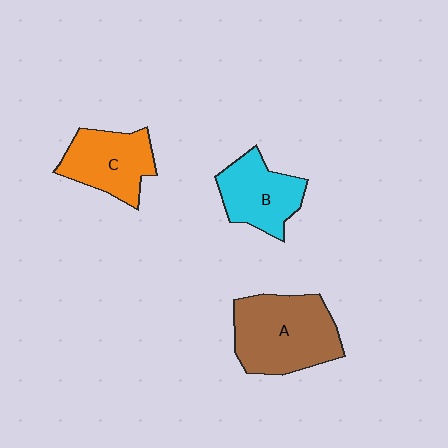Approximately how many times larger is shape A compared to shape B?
Approximately 1.5 times.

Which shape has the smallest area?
Shape B (cyan).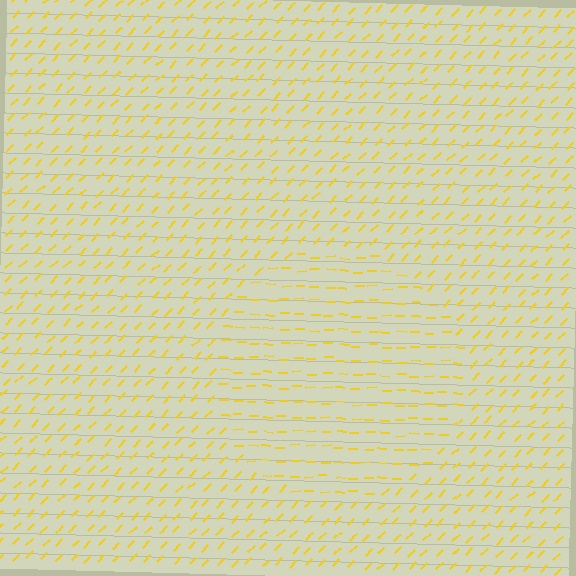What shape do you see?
I see a circle.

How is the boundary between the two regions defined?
The boundary is defined purely by a change in line orientation (approximately 45 degrees difference). All lines are the same color and thickness.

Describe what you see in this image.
The image is filled with small yellow line segments. A circle region in the image has lines oriented differently from the surrounding lines, creating a visible texture boundary.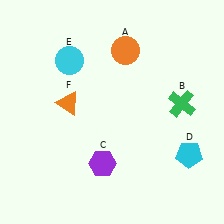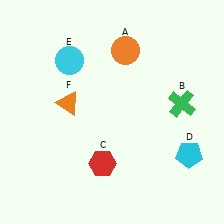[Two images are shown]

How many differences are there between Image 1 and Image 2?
There is 1 difference between the two images.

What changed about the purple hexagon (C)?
In Image 1, C is purple. In Image 2, it changed to red.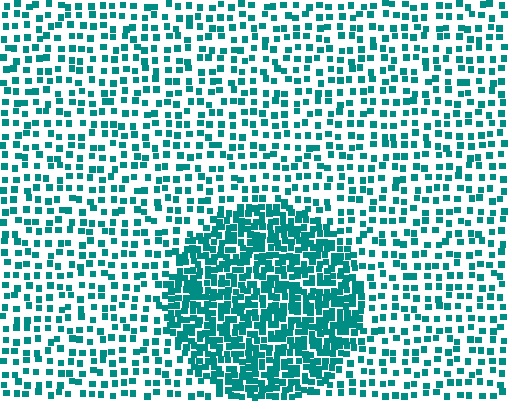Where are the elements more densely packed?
The elements are more densely packed inside the circle boundary.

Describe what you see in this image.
The image contains small teal elements arranged at two different densities. A circle-shaped region is visible where the elements are more densely packed than the surrounding area.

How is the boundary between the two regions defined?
The boundary is defined by a change in element density (approximately 2.4x ratio). All elements are the same color, size, and shape.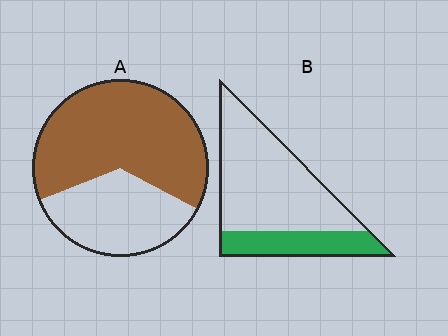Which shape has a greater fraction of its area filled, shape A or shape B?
Shape A.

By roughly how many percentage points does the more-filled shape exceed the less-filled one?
By roughly 35 percentage points (A over B).